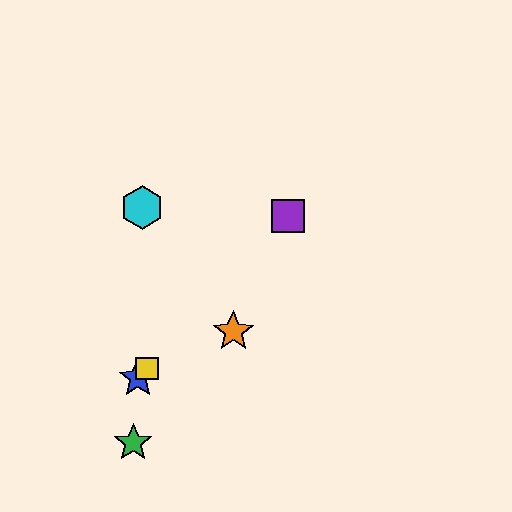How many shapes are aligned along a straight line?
4 shapes (the red star, the blue star, the yellow square, the purple square) are aligned along a straight line.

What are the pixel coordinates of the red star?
The red star is at (288, 217).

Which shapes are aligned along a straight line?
The red star, the blue star, the yellow square, the purple square are aligned along a straight line.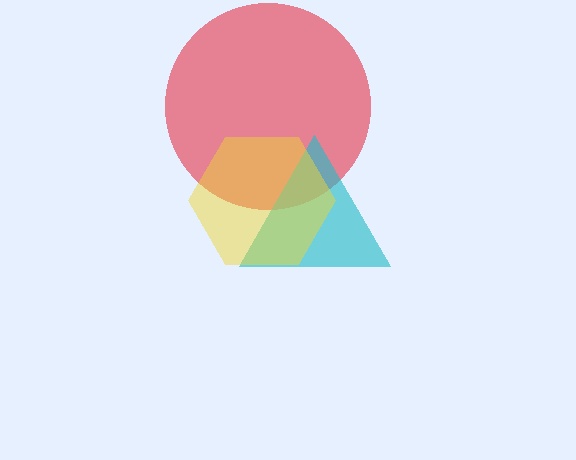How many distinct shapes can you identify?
There are 3 distinct shapes: a red circle, a cyan triangle, a yellow hexagon.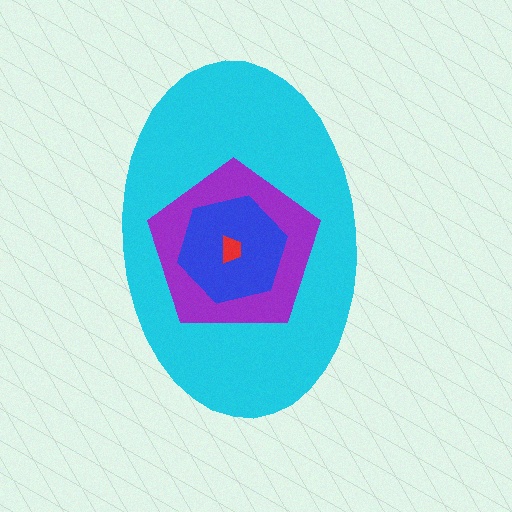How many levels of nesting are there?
4.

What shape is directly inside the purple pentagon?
The blue hexagon.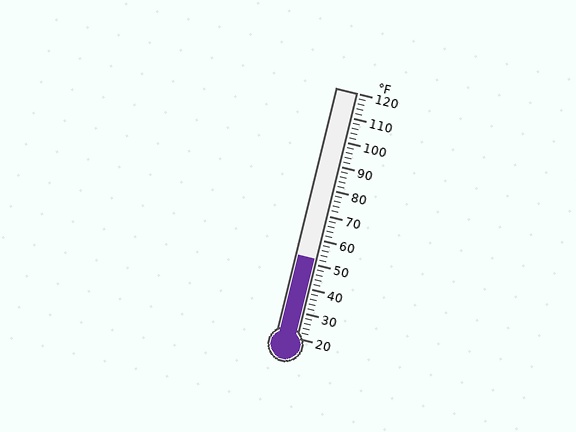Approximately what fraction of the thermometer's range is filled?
The thermometer is filled to approximately 30% of its range.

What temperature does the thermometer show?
The thermometer shows approximately 52°F.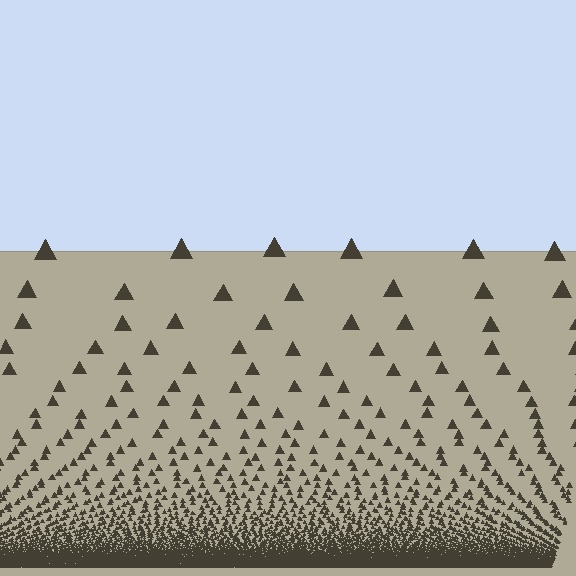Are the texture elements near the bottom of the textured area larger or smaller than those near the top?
Smaller. The gradient is inverted — elements near the bottom are smaller and denser.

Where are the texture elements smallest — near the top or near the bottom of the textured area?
Near the bottom.